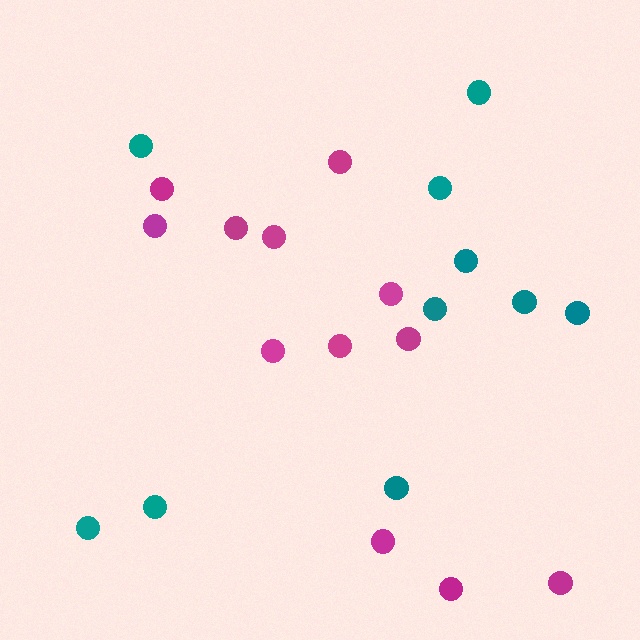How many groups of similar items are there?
There are 2 groups: one group of magenta circles (12) and one group of teal circles (10).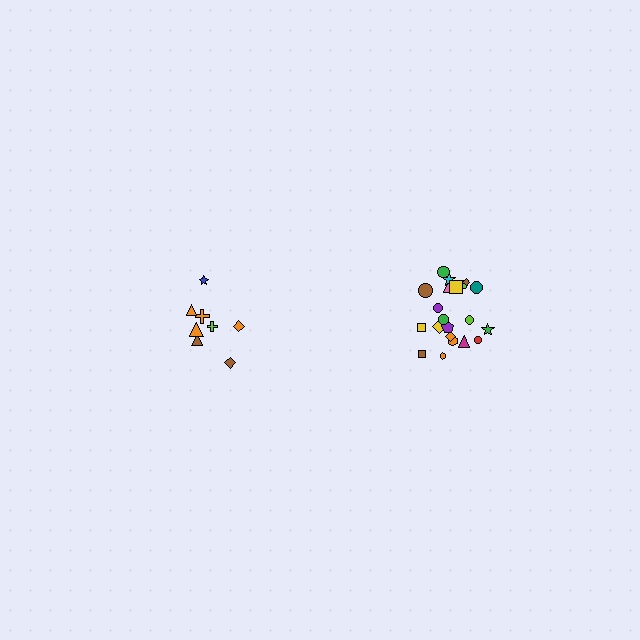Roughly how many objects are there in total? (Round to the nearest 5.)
Roughly 30 objects in total.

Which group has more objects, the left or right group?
The right group.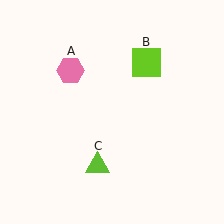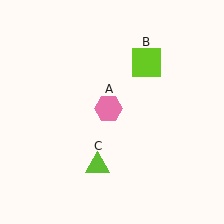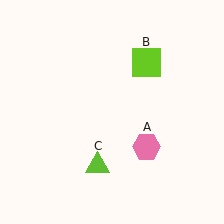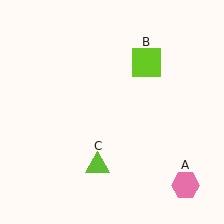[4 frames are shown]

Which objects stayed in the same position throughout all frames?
Lime square (object B) and lime triangle (object C) remained stationary.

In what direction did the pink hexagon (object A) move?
The pink hexagon (object A) moved down and to the right.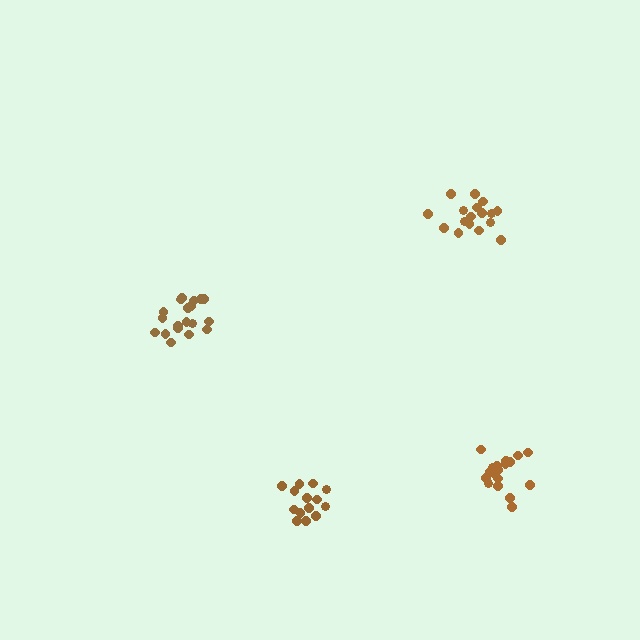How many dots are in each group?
Group 1: 19 dots, Group 2: 19 dots, Group 3: 14 dots, Group 4: 17 dots (69 total).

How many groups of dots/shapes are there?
There are 4 groups.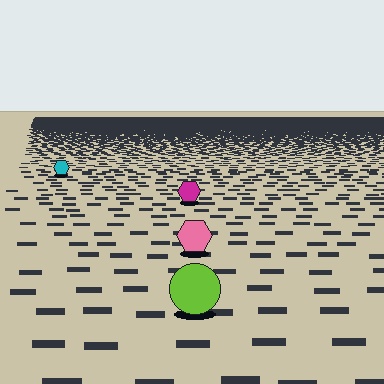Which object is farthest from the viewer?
The cyan hexagon is farthest from the viewer. It appears smaller and the ground texture around it is denser.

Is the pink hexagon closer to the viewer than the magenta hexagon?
Yes. The pink hexagon is closer — you can tell from the texture gradient: the ground texture is coarser near it.